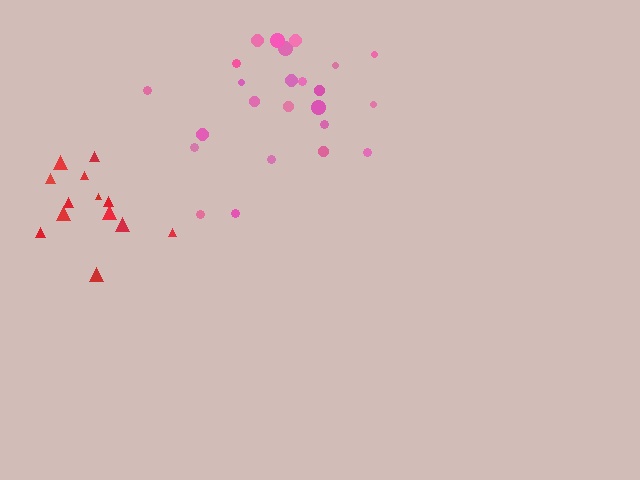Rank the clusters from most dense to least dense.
red, pink.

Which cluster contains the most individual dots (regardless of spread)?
Pink (24).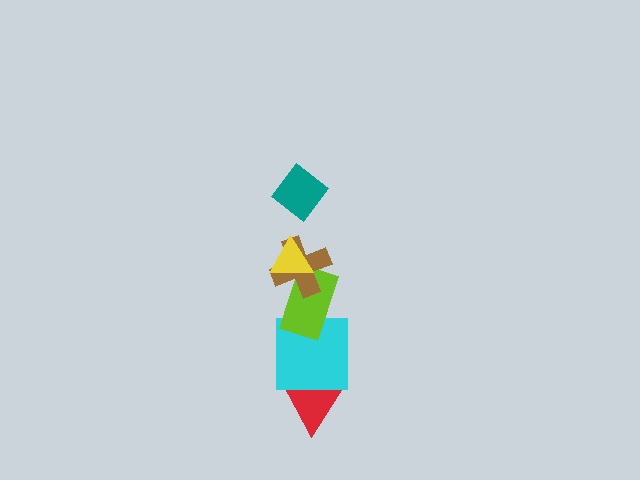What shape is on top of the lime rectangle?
The brown cross is on top of the lime rectangle.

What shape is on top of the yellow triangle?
The teal diamond is on top of the yellow triangle.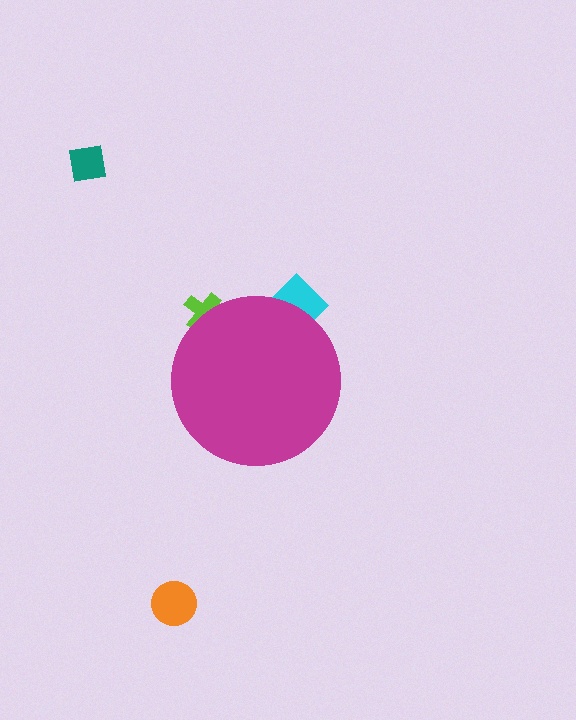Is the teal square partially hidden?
No, the teal square is fully visible.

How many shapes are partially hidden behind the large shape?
2 shapes are partially hidden.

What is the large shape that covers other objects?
A magenta circle.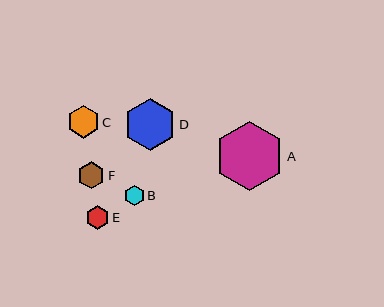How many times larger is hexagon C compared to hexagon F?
Hexagon C is approximately 1.2 times the size of hexagon F.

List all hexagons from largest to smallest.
From largest to smallest: A, D, C, F, E, B.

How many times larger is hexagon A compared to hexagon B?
Hexagon A is approximately 3.4 times the size of hexagon B.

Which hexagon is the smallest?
Hexagon B is the smallest with a size of approximately 20 pixels.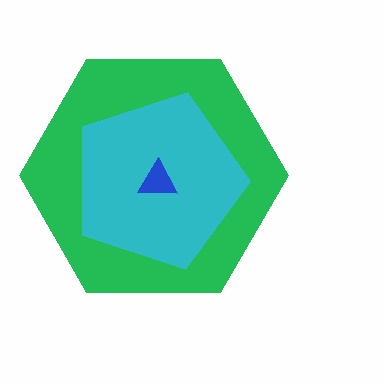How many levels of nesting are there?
3.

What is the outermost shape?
The green hexagon.